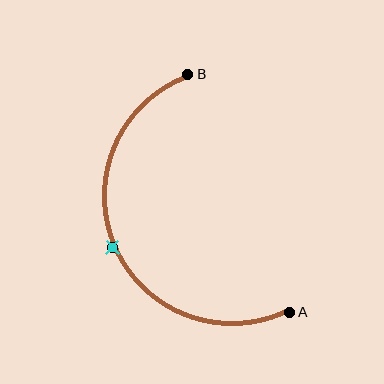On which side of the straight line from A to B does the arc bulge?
The arc bulges to the left of the straight line connecting A and B.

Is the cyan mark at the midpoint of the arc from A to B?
Yes. The cyan mark lies on the arc at equal arc-length from both A and B — it is the arc midpoint.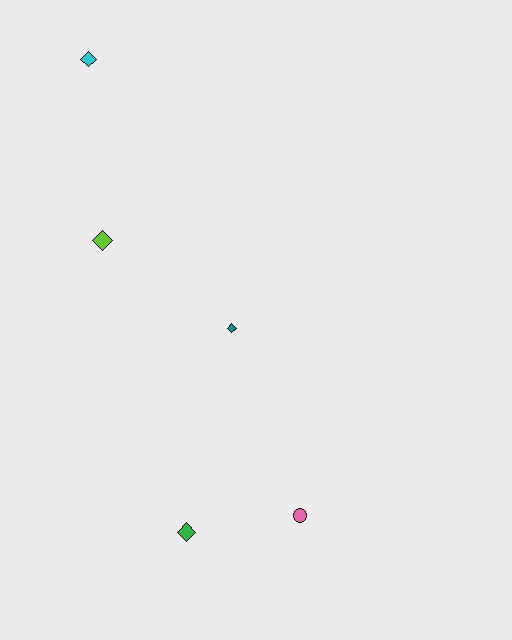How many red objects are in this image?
There are no red objects.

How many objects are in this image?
There are 5 objects.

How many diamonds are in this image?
There are 4 diamonds.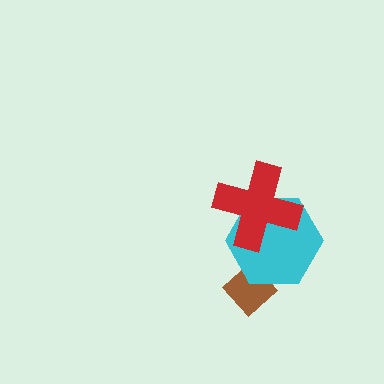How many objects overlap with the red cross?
1 object overlaps with the red cross.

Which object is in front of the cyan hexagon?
The red cross is in front of the cyan hexagon.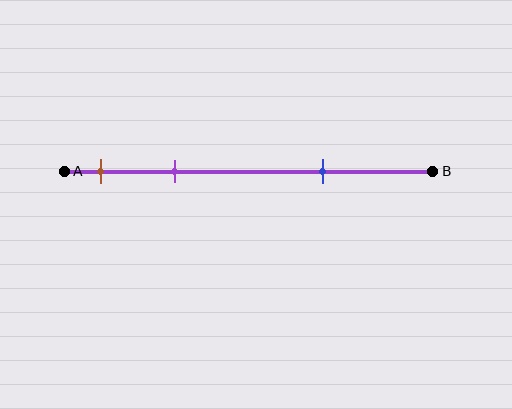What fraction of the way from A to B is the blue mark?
The blue mark is approximately 70% (0.7) of the way from A to B.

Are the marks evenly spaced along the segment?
No, the marks are not evenly spaced.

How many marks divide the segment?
There are 3 marks dividing the segment.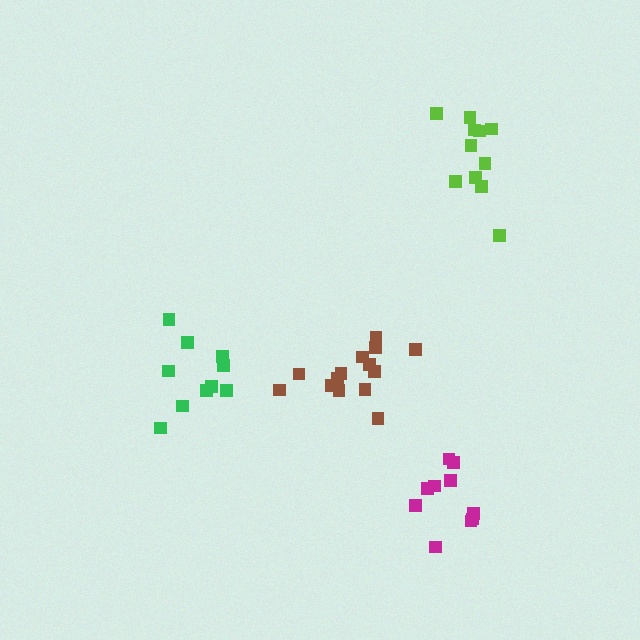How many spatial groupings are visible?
There are 4 spatial groupings.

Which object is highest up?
The lime cluster is topmost.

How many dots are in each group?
Group 1: 10 dots, Group 2: 11 dots, Group 3: 14 dots, Group 4: 10 dots (45 total).